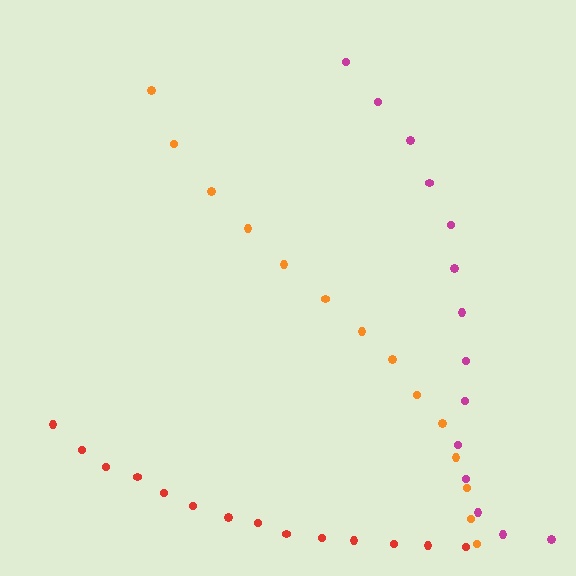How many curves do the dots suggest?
There are 3 distinct paths.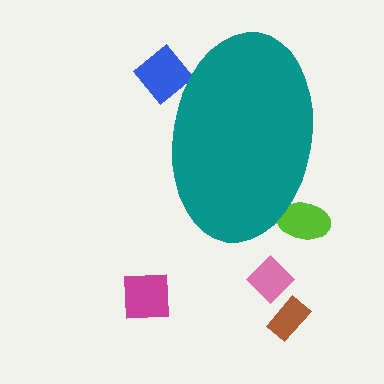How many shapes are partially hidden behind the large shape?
2 shapes are partially hidden.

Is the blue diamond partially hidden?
Yes, the blue diamond is partially hidden behind the teal ellipse.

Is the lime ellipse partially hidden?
Yes, the lime ellipse is partially hidden behind the teal ellipse.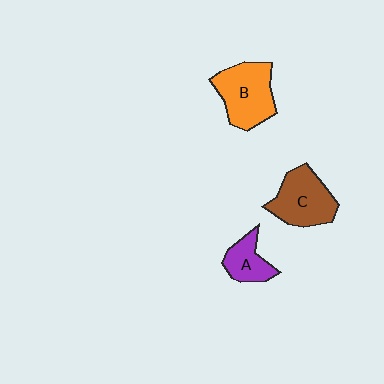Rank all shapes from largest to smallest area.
From largest to smallest: B (orange), C (brown), A (purple).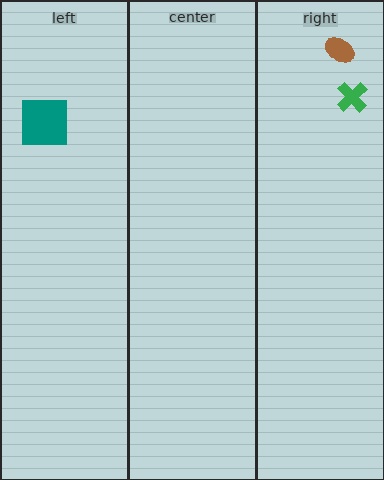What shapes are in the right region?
The brown ellipse, the green cross.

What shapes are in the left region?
The teal square.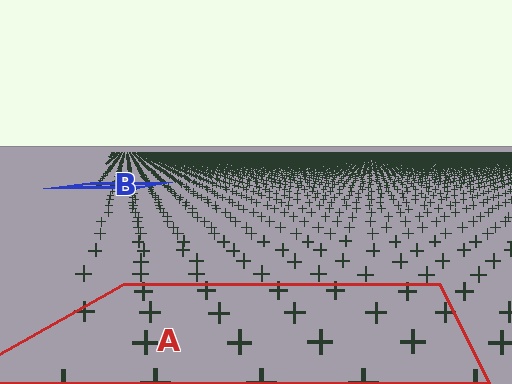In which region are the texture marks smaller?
The texture marks are smaller in region B, because it is farther away.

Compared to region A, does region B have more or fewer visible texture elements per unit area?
Region B has more texture elements per unit area — they are packed more densely because it is farther away.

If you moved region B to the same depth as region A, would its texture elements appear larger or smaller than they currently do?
They would appear larger. At a closer depth, the same texture elements are projected at a bigger on-screen size.